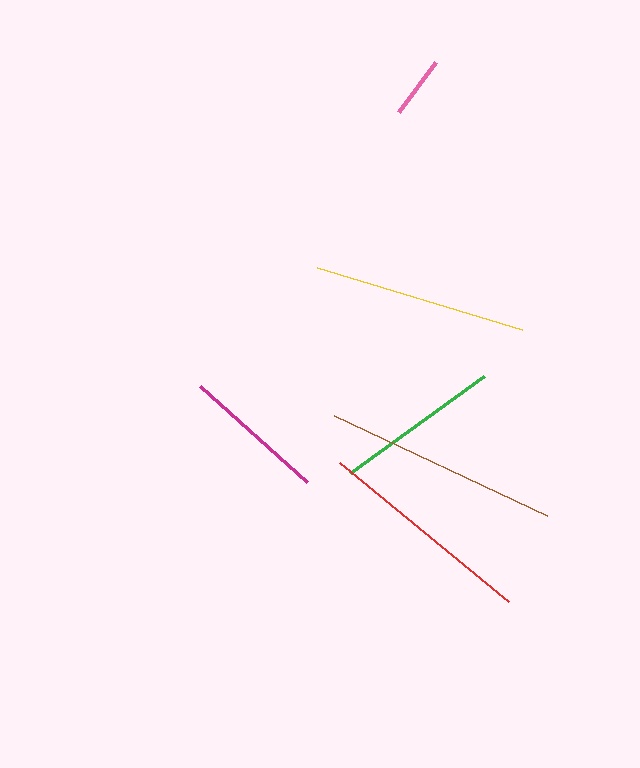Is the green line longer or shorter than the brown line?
The brown line is longer than the green line.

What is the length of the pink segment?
The pink segment is approximately 62 pixels long.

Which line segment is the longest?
The brown line is the longest at approximately 235 pixels.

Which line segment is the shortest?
The pink line is the shortest at approximately 62 pixels.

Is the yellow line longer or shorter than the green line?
The yellow line is longer than the green line.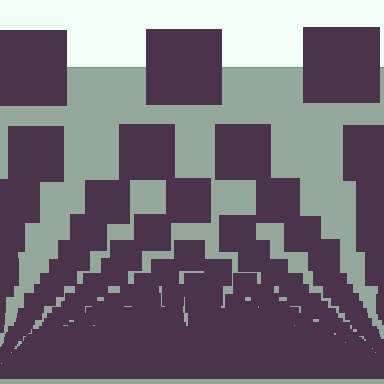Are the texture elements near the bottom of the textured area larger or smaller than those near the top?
Smaller. The gradient is inverted — elements near the bottom are smaller and denser.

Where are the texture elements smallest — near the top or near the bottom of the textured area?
Near the bottom.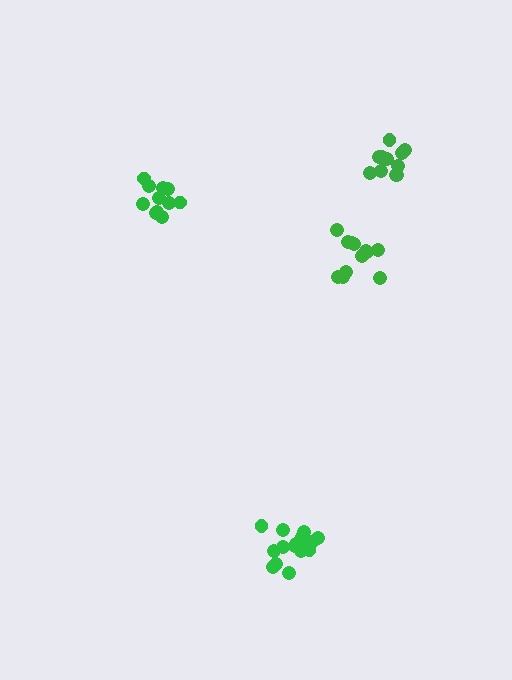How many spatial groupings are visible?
There are 4 spatial groupings.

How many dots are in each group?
Group 1: 12 dots, Group 2: 12 dots, Group 3: 11 dots, Group 4: 17 dots (52 total).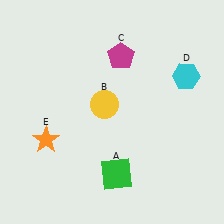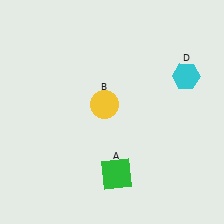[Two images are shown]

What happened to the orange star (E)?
The orange star (E) was removed in Image 2. It was in the bottom-left area of Image 1.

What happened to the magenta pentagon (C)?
The magenta pentagon (C) was removed in Image 2. It was in the top-right area of Image 1.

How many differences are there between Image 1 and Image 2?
There are 2 differences between the two images.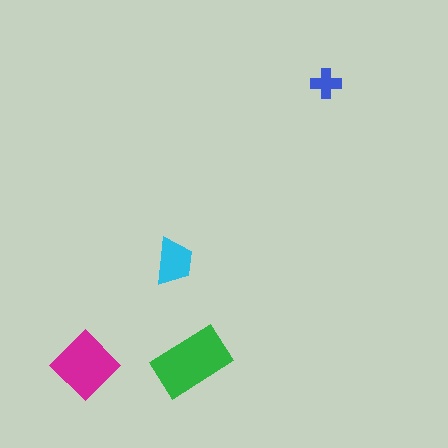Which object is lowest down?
The magenta diamond is bottommost.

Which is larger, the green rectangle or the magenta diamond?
The green rectangle.